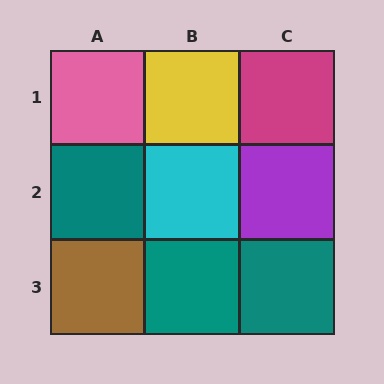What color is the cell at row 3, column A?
Brown.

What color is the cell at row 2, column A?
Teal.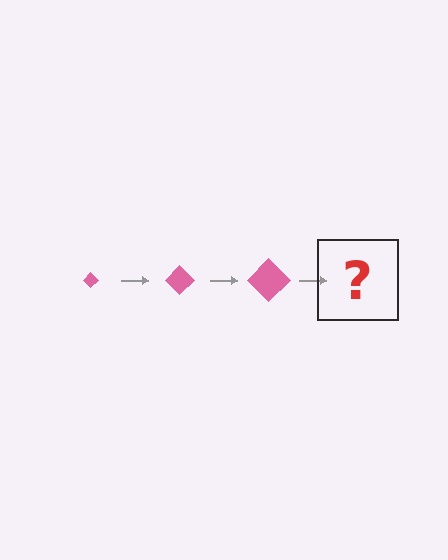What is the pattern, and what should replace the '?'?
The pattern is that the diamond gets progressively larger each step. The '?' should be a pink diamond, larger than the previous one.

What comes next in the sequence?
The next element should be a pink diamond, larger than the previous one.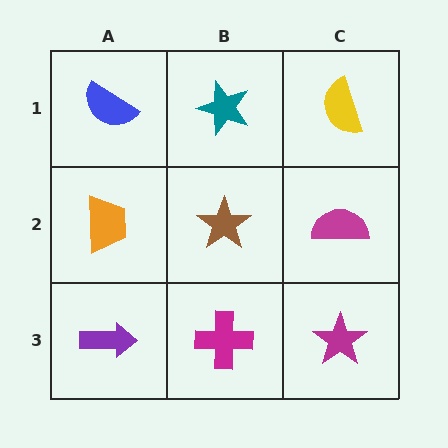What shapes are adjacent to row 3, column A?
An orange trapezoid (row 2, column A), a magenta cross (row 3, column B).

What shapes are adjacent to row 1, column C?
A magenta semicircle (row 2, column C), a teal star (row 1, column B).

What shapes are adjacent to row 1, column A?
An orange trapezoid (row 2, column A), a teal star (row 1, column B).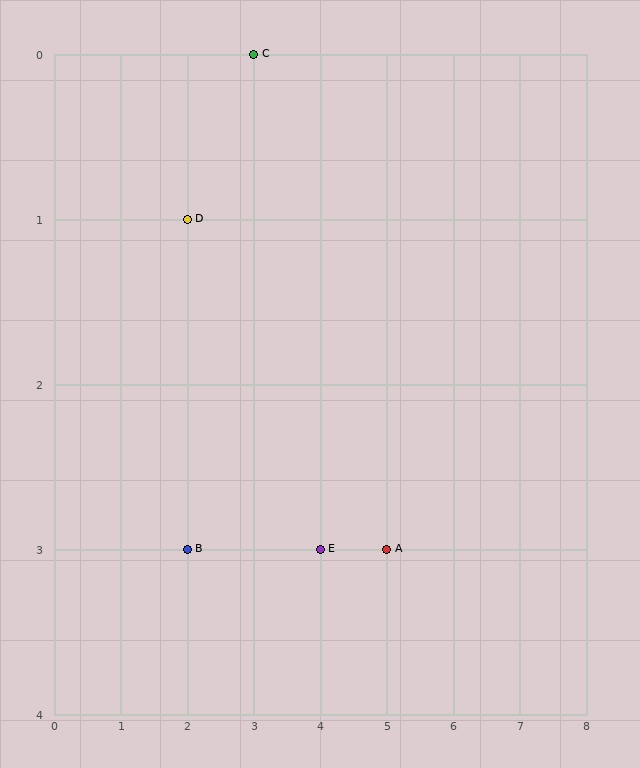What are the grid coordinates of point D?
Point D is at grid coordinates (2, 1).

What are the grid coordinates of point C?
Point C is at grid coordinates (3, 0).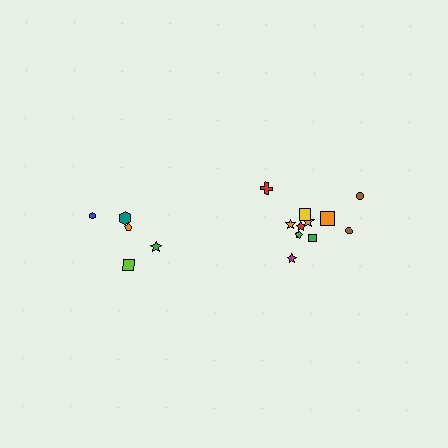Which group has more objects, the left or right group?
The right group.